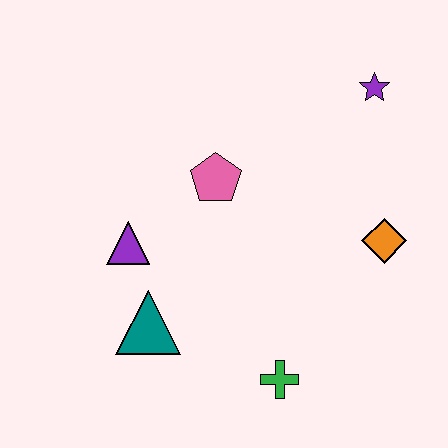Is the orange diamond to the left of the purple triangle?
No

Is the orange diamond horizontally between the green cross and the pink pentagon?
No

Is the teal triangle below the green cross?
No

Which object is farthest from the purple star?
The teal triangle is farthest from the purple star.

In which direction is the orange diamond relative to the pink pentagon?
The orange diamond is to the right of the pink pentagon.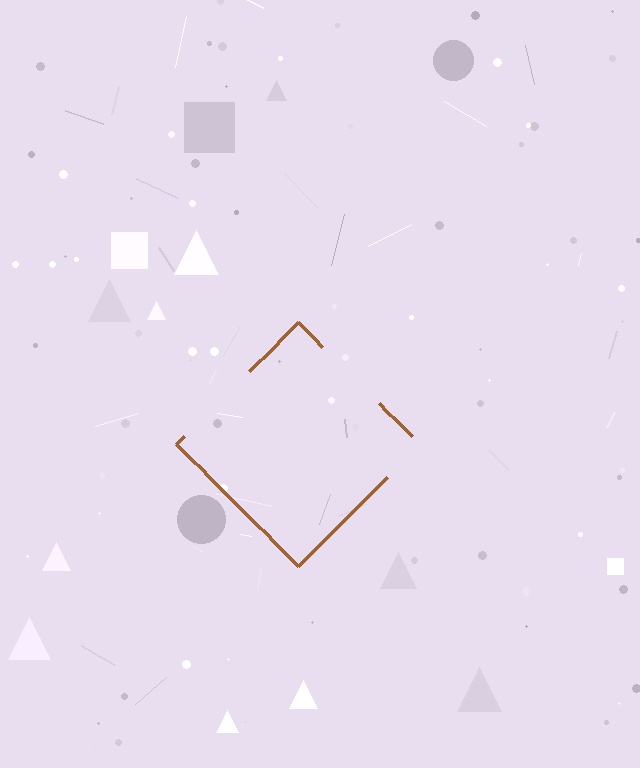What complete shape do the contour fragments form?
The contour fragments form a diamond.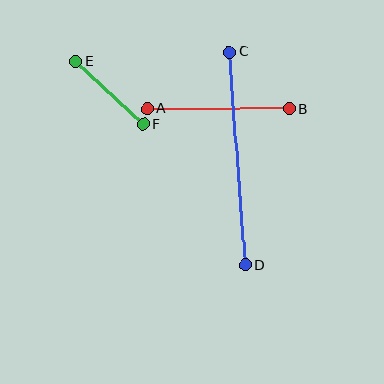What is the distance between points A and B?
The distance is approximately 142 pixels.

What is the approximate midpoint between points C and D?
The midpoint is at approximately (237, 158) pixels.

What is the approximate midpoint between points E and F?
The midpoint is at approximately (110, 93) pixels.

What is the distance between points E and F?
The distance is approximately 93 pixels.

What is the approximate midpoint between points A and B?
The midpoint is at approximately (218, 109) pixels.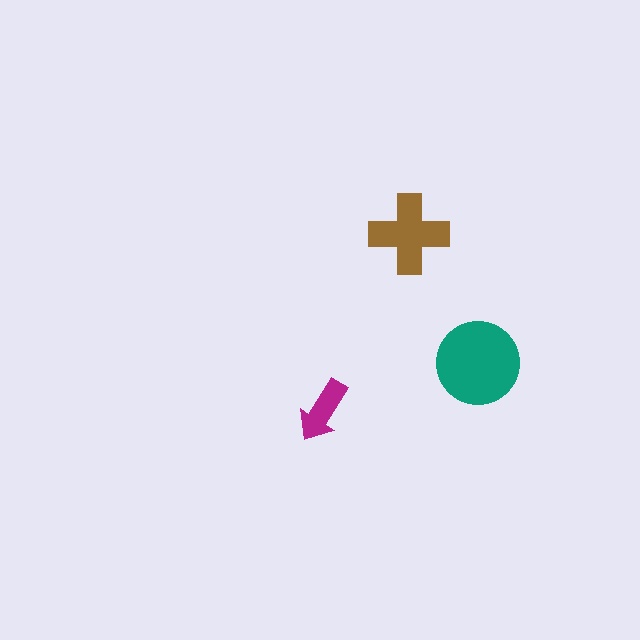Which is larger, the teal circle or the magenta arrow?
The teal circle.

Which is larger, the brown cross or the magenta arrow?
The brown cross.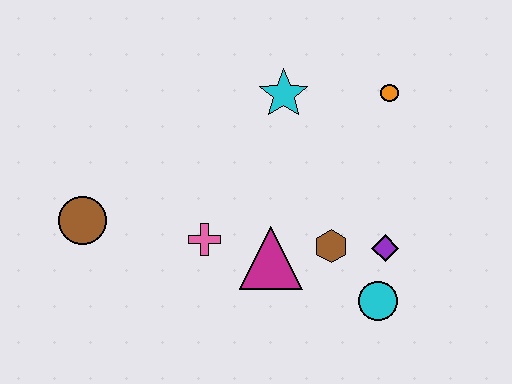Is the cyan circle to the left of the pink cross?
No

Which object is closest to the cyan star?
The orange circle is closest to the cyan star.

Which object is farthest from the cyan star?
The brown circle is farthest from the cyan star.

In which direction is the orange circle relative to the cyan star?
The orange circle is to the right of the cyan star.